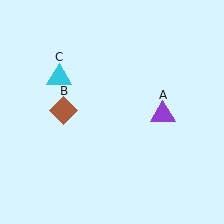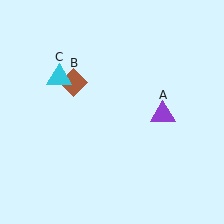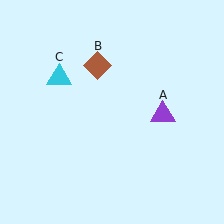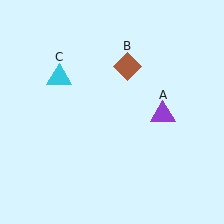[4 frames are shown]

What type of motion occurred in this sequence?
The brown diamond (object B) rotated clockwise around the center of the scene.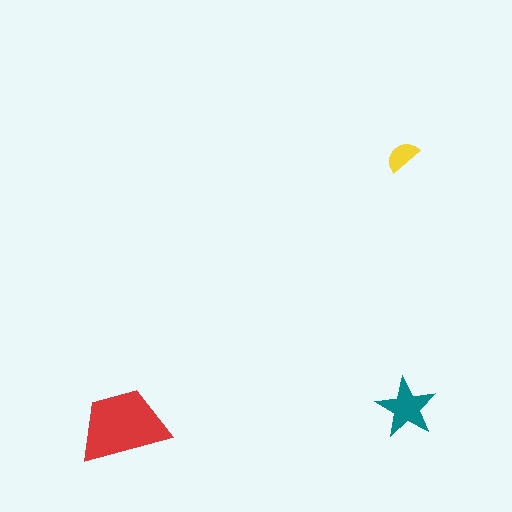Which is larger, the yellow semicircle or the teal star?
The teal star.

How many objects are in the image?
There are 3 objects in the image.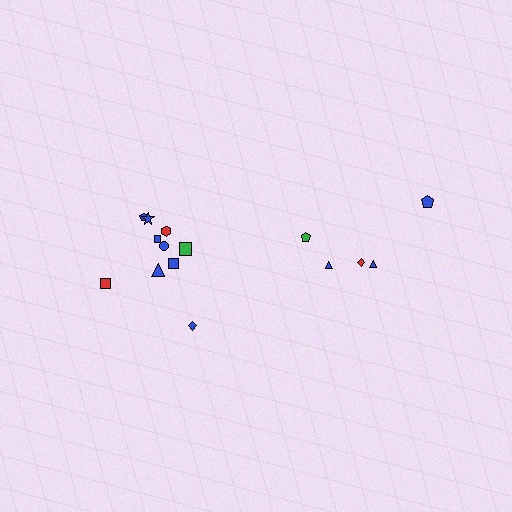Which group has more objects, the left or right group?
The left group.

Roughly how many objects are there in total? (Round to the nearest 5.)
Roughly 15 objects in total.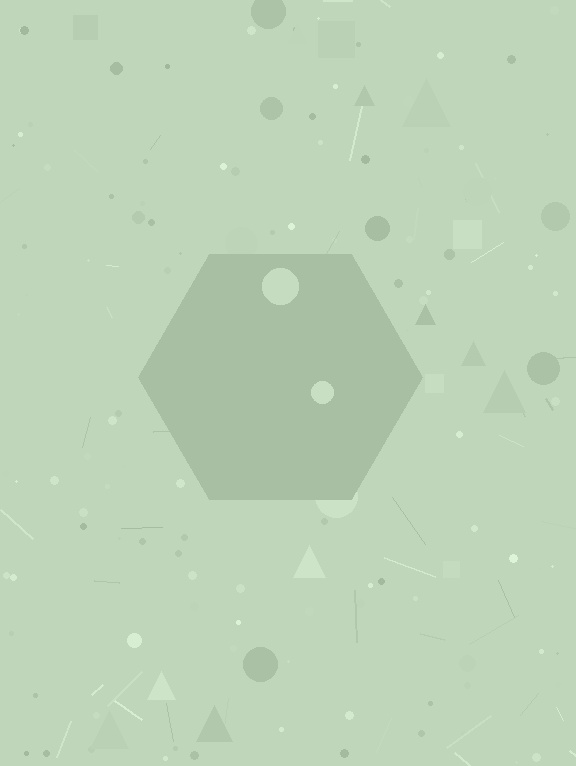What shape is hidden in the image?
A hexagon is hidden in the image.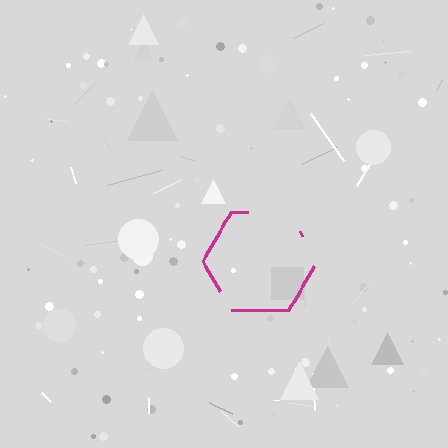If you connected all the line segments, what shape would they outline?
They would outline a hexagon.